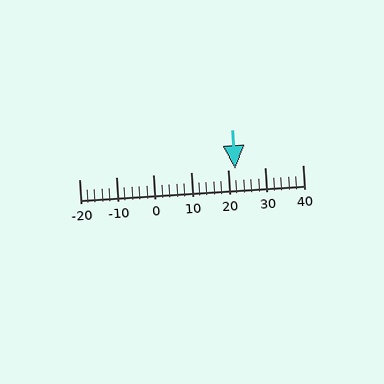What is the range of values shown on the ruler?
The ruler shows values from -20 to 40.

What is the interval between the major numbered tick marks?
The major tick marks are spaced 10 units apart.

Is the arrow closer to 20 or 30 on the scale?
The arrow is closer to 20.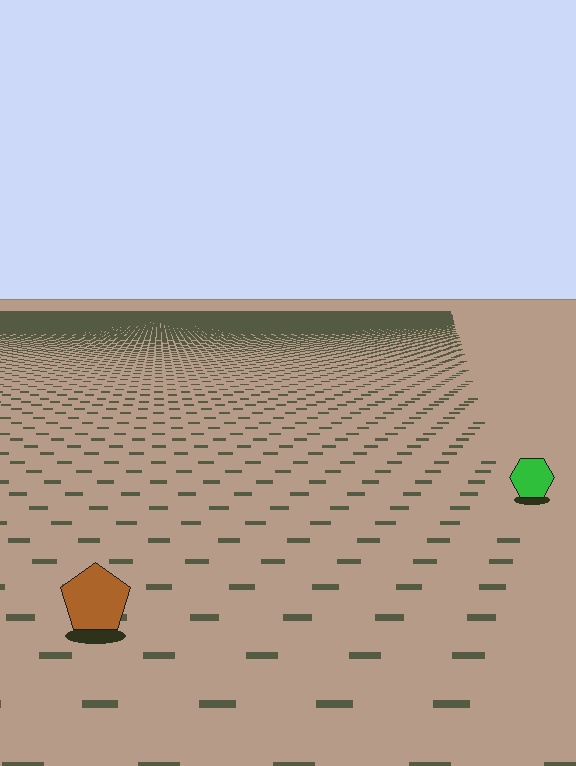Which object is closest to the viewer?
The brown pentagon is closest. The texture marks near it are larger and more spread out.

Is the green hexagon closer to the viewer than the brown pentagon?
No. The brown pentagon is closer — you can tell from the texture gradient: the ground texture is coarser near it.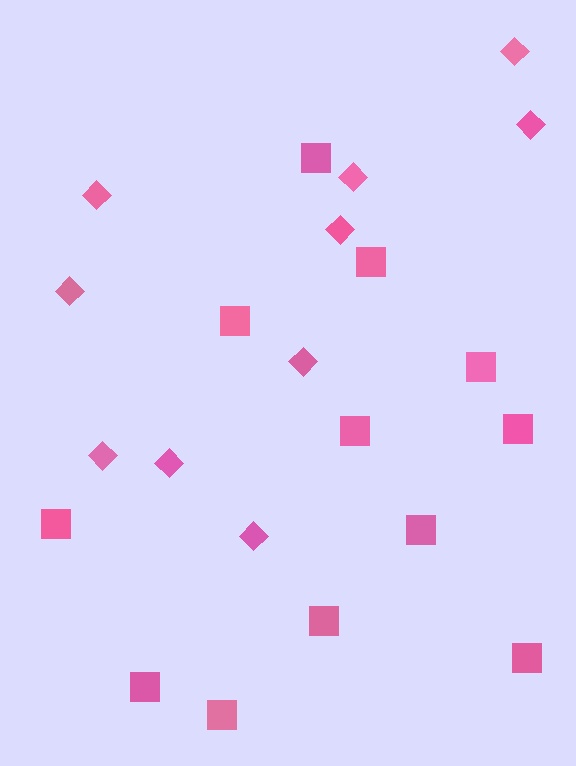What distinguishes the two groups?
There are 2 groups: one group of diamonds (10) and one group of squares (12).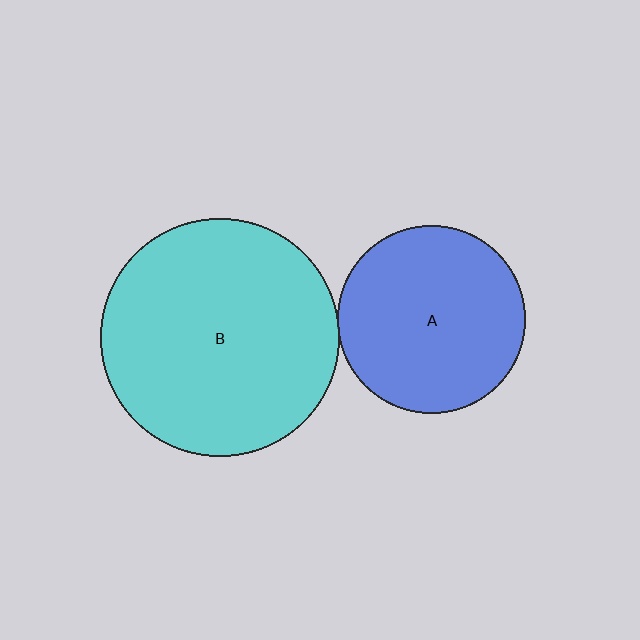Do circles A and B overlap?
Yes.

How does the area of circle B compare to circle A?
Approximately 1.6 times.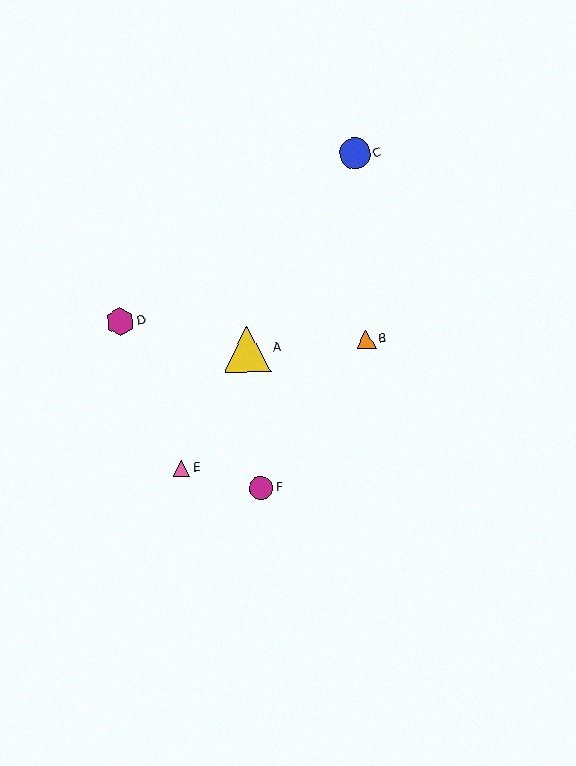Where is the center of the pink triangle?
The center of the pink triangle is at (182, 468).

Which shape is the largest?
The yellow triangle (labeled A) is the largest.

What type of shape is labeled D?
Shape D is a magenta hexagon.